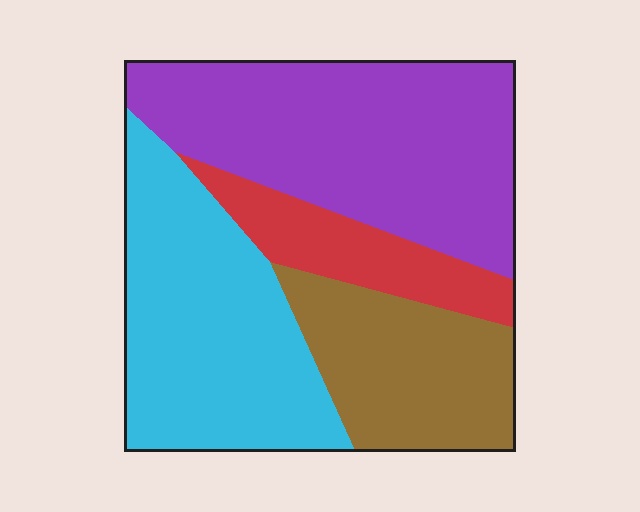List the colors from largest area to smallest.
From largest to smallest: purple, cyan, brown, red.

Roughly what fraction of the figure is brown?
Brown covers 20% of the figure.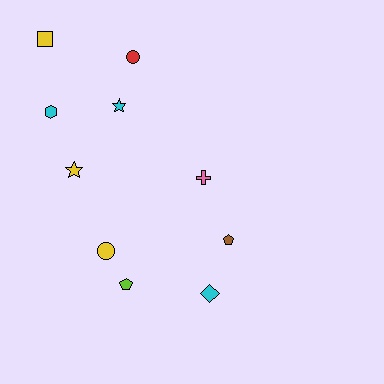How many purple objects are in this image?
There are no purple objects.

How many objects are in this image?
There are 10 objects.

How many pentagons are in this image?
There are 2 pentagons.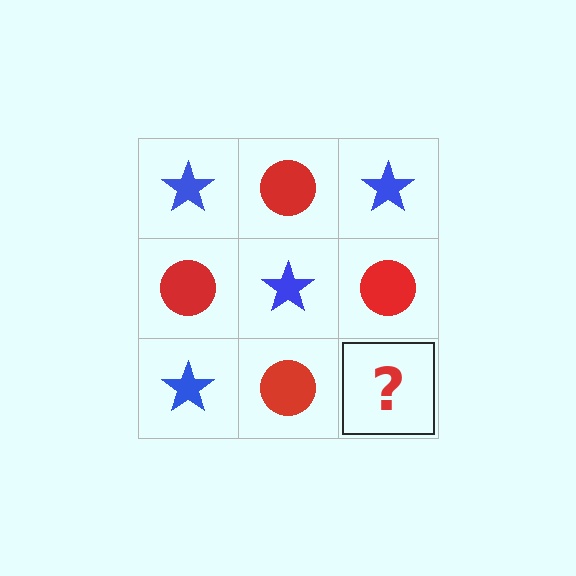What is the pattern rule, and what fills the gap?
The rule is that it alternates blue star and red circle in a checkerboard pattern. The gap should be filled with a blue star.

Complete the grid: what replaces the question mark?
The question mark should be replaced with a blue star.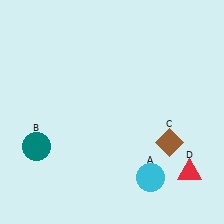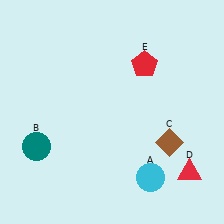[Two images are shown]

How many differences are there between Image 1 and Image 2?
There is 1 difference between the two images.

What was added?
A red pentagon (E) was added in Image 2.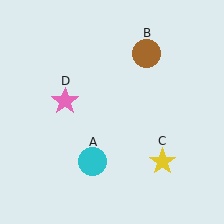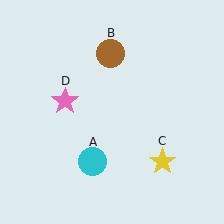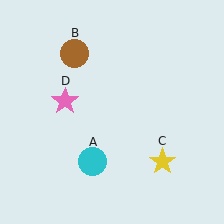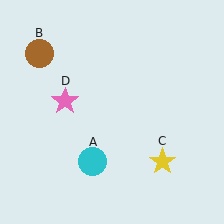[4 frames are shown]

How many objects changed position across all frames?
1 object changed position: brown circle (object B).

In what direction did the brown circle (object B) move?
The brown circle (object B) moved left.